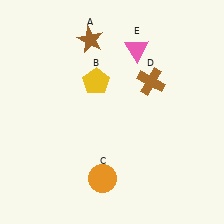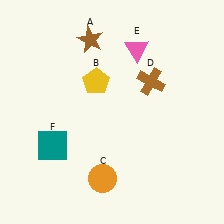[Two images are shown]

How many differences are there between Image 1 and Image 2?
There is 1 difference between the two images.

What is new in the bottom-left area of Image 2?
A teal square (F) was added in the bottom-left area of Image 2.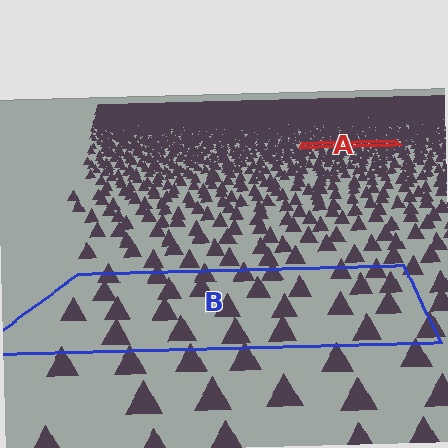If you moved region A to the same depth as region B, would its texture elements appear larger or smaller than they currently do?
They would appear larger. At a closer depth, the same texture elements are projected at a bigger on-screen size.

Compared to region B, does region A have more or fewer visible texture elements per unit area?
Region A has more texture elements per unit area — they are packed more densely because it is farther away.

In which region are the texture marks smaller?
The texture marks are smaller in region A, because it is farther away.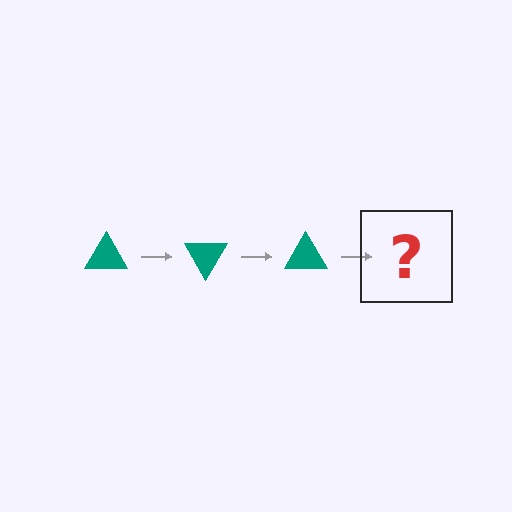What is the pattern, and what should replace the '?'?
The pattern is that the triangle rotates 60 degrees each step. The '?' should be a teal triangle rotated 180 degrees.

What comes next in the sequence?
The next element should be a teal triangle rotated 180 degrees.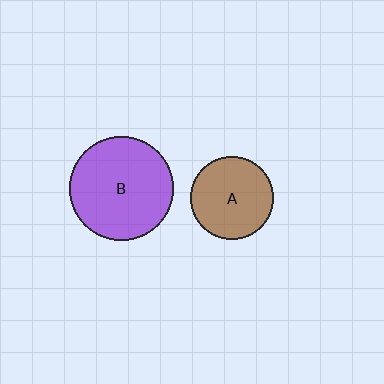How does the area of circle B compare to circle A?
Approximately 1.6 times.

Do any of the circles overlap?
No, none of the circles overlap.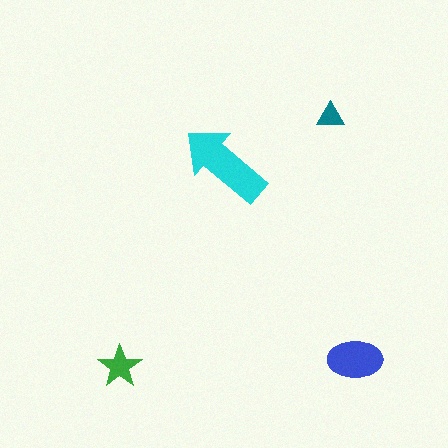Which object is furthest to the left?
The green star is leftmost.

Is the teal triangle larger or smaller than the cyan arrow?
Smaller.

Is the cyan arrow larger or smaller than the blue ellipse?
Larger.